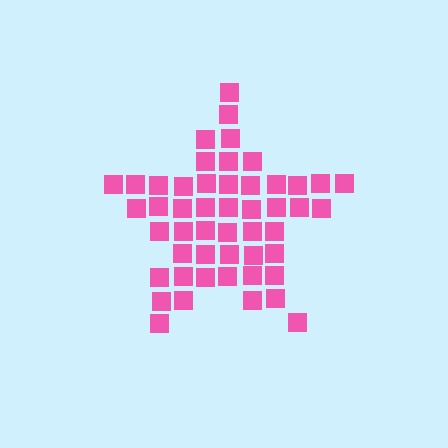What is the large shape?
The large shape is a star.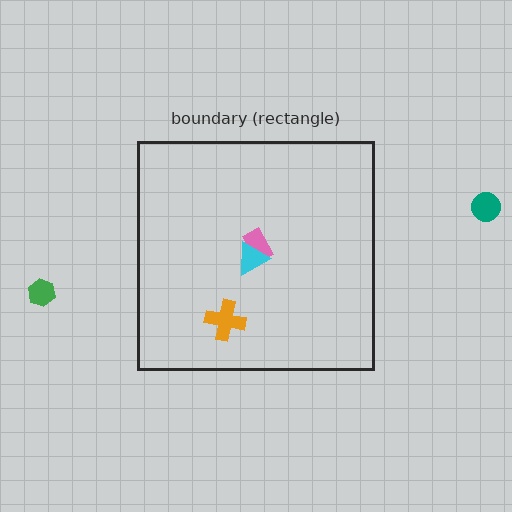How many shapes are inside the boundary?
3 inside, 2 outside.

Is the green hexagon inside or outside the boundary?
Outside.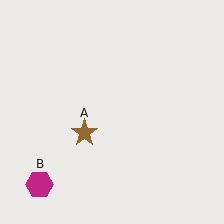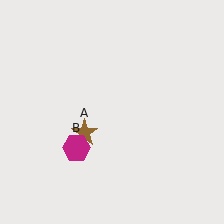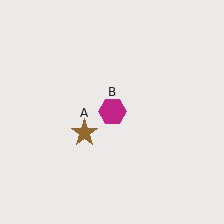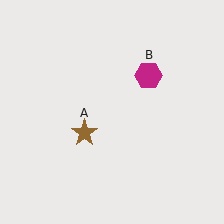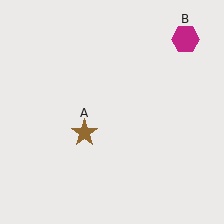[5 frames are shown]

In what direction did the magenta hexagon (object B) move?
The magenta hexagon (object B) moved up and to the right.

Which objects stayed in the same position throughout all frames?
Brown star (object A) remained stationary.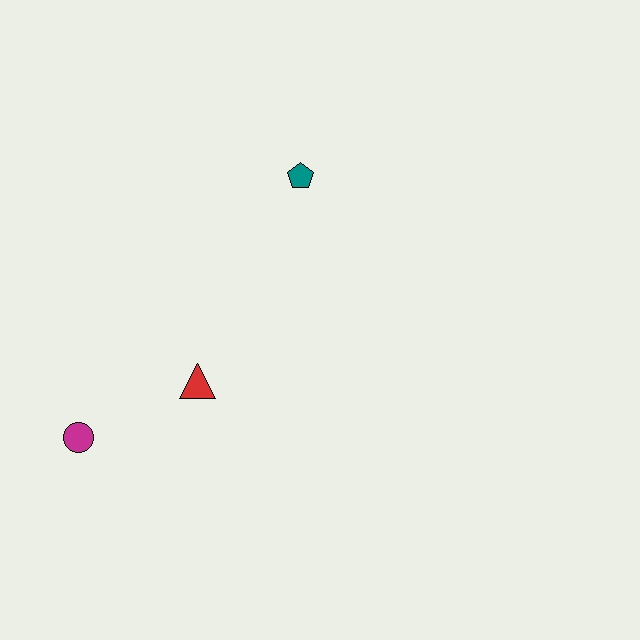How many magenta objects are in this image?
There is 1 magenta object.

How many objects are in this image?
There are 3 objects.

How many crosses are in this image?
There are no crosses.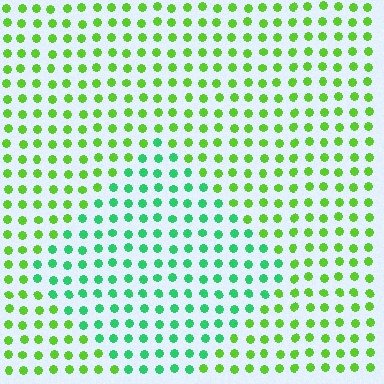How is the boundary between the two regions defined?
The boundary is defined purely by a slight shift in hue (about 42 degrees). Spacing, size, and orientation are identical on both sides.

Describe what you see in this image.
The image is filled with small lime elements in a uniform arrangement. A diamond-shaped region is visible where the elements are tinted to a slightly different hue, forming a subtle color boundary.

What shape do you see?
I see a diamond.